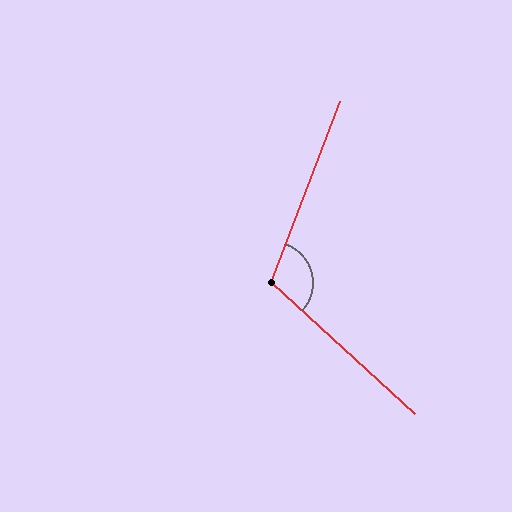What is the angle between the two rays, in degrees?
Approximately 112 degrees.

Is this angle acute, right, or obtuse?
It is obtuse.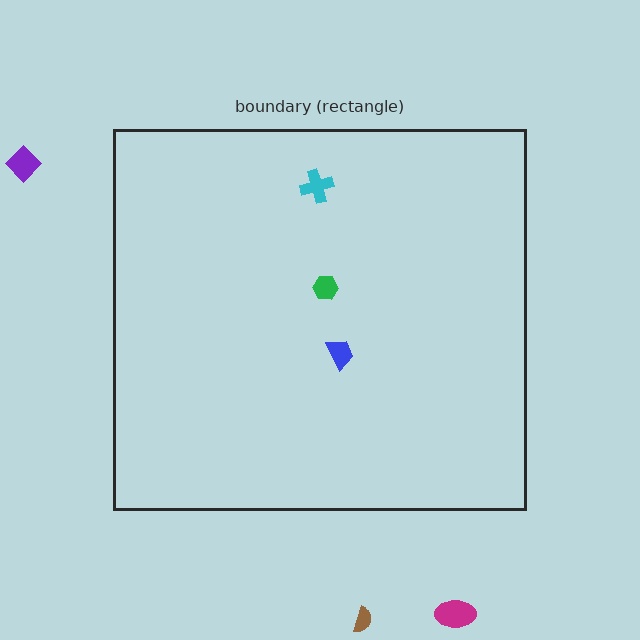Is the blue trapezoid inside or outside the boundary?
Inside.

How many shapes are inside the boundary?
3 inside, 3 outside.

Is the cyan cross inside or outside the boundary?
Inside.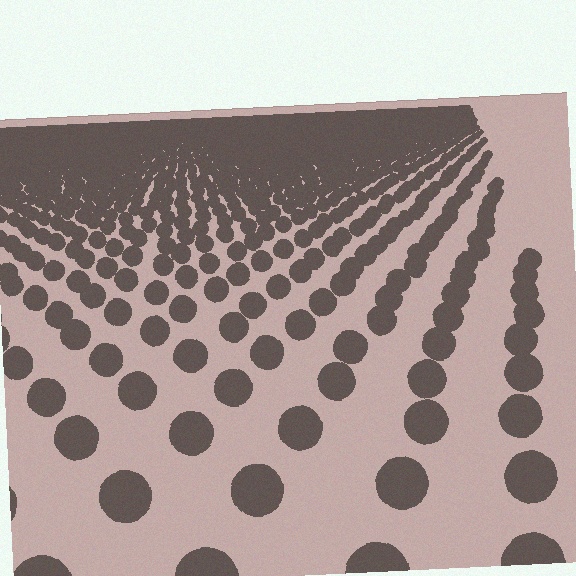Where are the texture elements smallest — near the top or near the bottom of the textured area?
Near the top.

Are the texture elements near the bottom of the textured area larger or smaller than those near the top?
Larger. Near the bottom, elements are closer to the viewer and appear at a bigger on-screen size.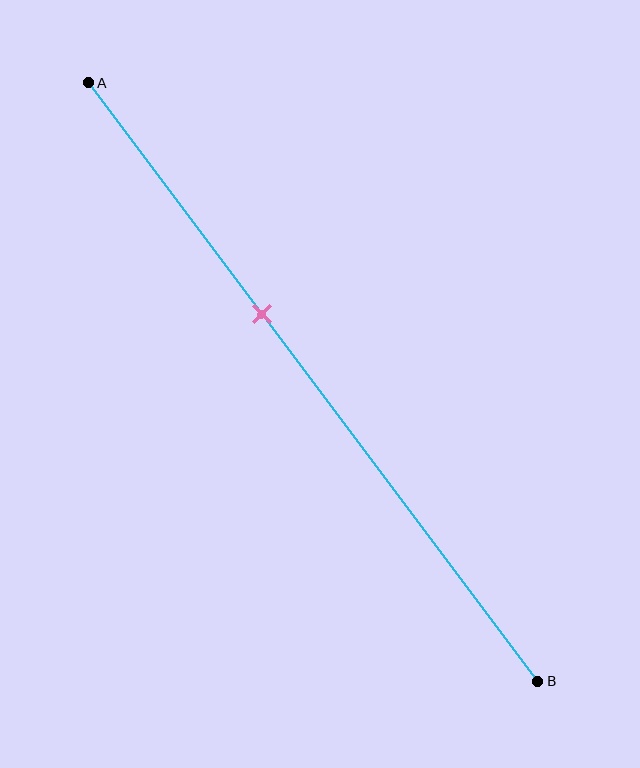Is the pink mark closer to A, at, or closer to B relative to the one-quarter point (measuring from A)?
The pink mark is closer to point B than the one-quarter point of segment AB.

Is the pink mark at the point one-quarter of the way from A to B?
No, the mark is at about 40% from A, not at the 25% one-quarter point.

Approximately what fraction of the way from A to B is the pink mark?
The pink mark is approximately 40% of the way from A to B.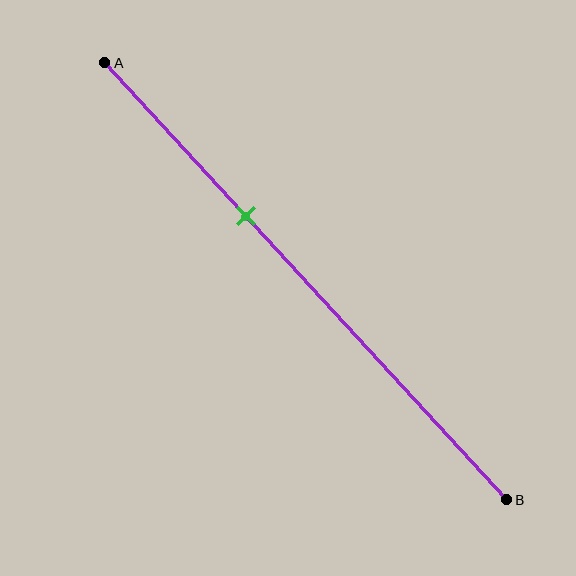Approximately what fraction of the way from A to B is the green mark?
The green mark is approximately 35% of the way from A to B.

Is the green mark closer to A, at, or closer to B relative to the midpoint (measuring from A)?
The green mark is closer to point A than the midpoint of segment AB.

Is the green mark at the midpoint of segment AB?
No, the mark is at about 35% from A, not at the 50% midpoint.